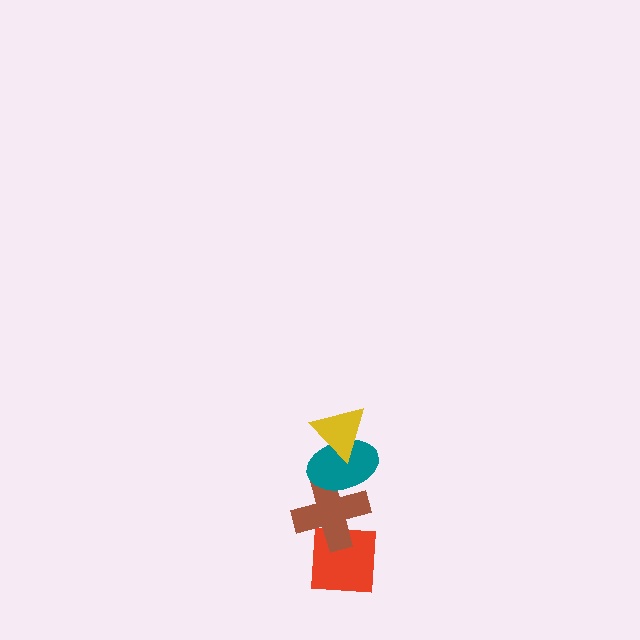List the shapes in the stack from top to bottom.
From top to bottom: the yellow triangle, the teal ellipse, the brown cross, the red square.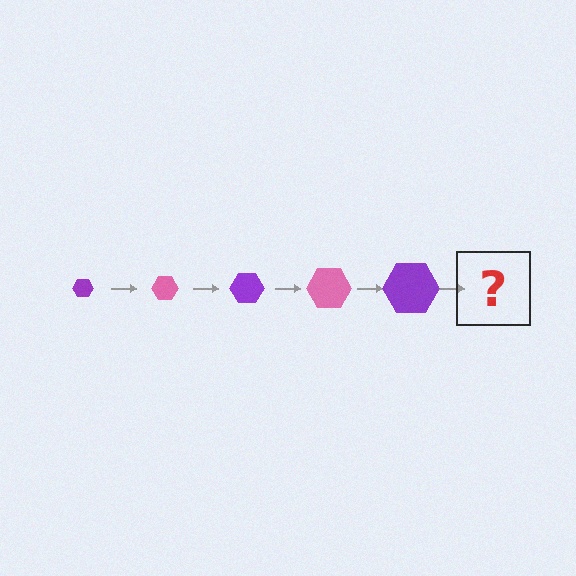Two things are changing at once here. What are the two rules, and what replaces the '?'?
The two rules are that the hexagon grows larger each step and the color cycles through purple and pink. The '?' should be a pink hexagon, larger than the previous one.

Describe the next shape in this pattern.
It should be a pink hexagon, larger than the previous one.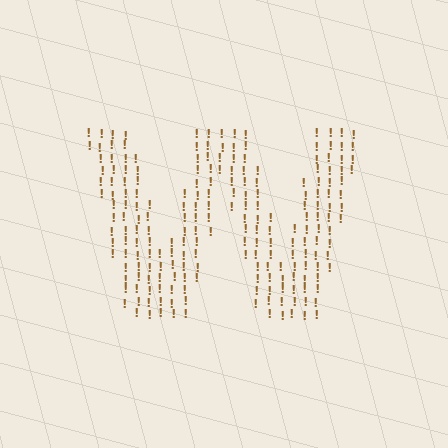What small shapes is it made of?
It is made of small exclamation marks.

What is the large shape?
The large shape is the letter W.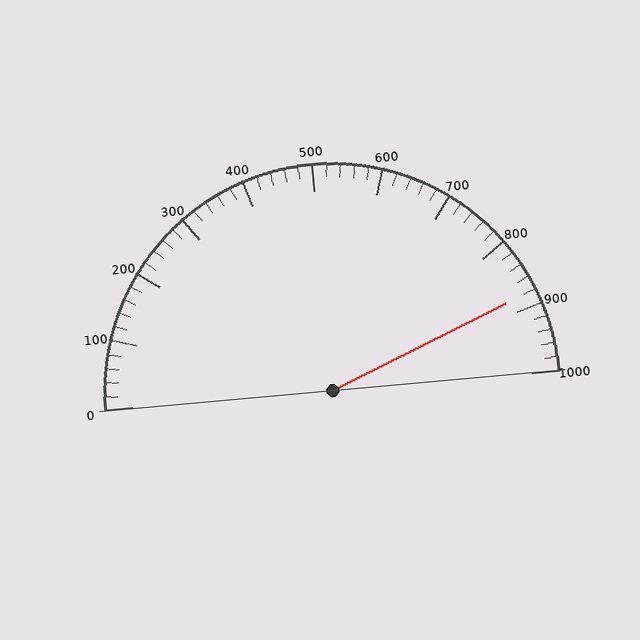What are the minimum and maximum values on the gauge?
The gauge ranges from 0 to 1000.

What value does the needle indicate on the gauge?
The needle indicates approximately 880.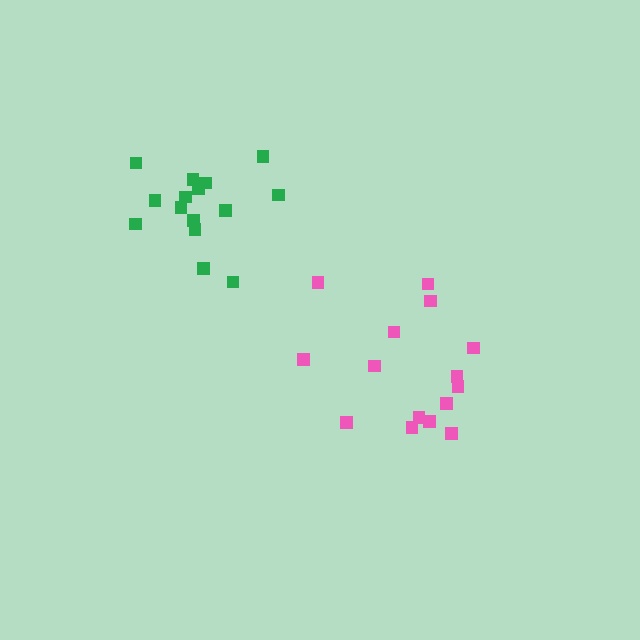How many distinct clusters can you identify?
There are 2 distinct clusters.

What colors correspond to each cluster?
The clusters are colored: green, pink.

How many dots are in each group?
Group 1: 15 dots, Group 2: 15 dots (30 total).